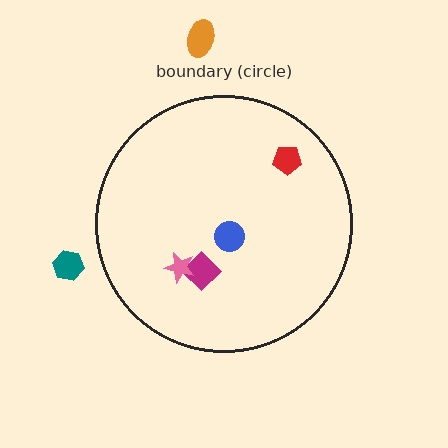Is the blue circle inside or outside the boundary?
Inside.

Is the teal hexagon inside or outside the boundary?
Outside.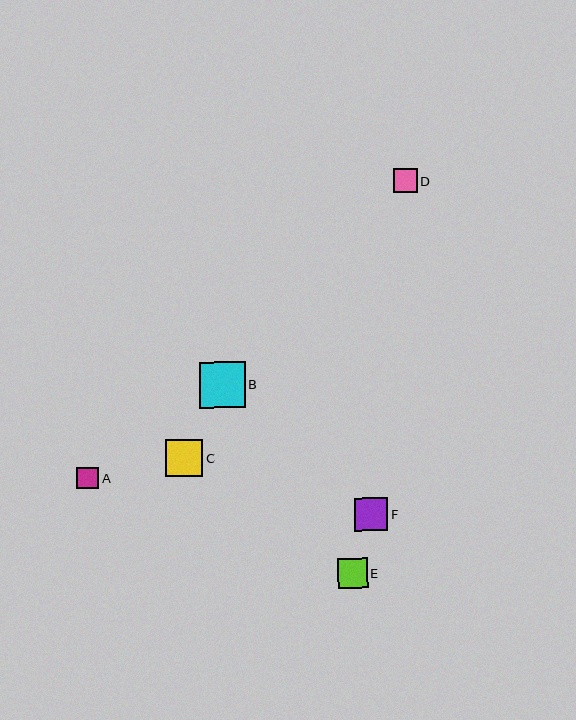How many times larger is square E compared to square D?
Square E is approximately 1.2 times the size of square D.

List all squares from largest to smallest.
From largest to smallest: B, C, F, E, D, A.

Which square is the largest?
Square B is the largest with a size of approximately 46 pixels.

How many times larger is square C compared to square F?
Square C is approximately 1.1 times the size of square F.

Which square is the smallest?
Square A is the smallest with a size of approximately 22 pixels.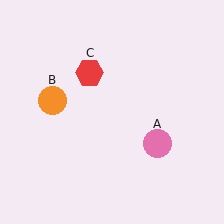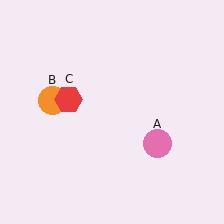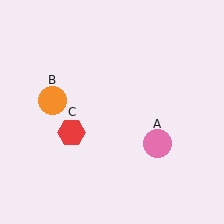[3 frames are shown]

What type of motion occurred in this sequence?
The red hexagon (object C) rotated counterclockwise around the center of the scene.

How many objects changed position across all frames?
1 object changed position: red hexagon (object C).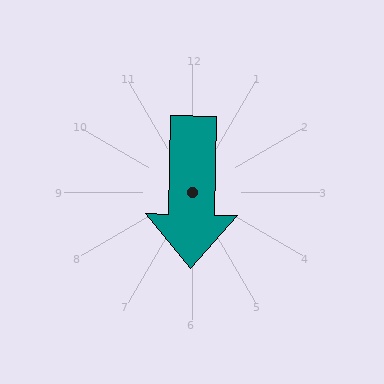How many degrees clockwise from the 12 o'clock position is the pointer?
Approximately 181 degrees.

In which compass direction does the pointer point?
South.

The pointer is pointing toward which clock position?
Roughly 6 o'clock.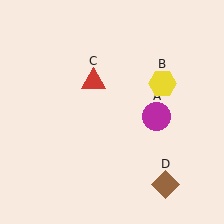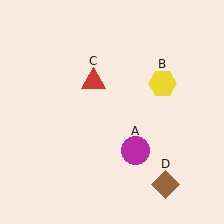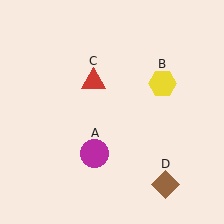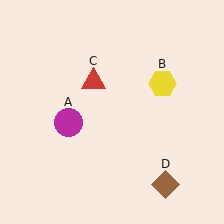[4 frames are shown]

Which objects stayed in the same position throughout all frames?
Yellow hexagon (object B) and red triangle (object C) and brown diamond (object D) remained stationary.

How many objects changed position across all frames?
1 object changed position: magenta circle (object A).